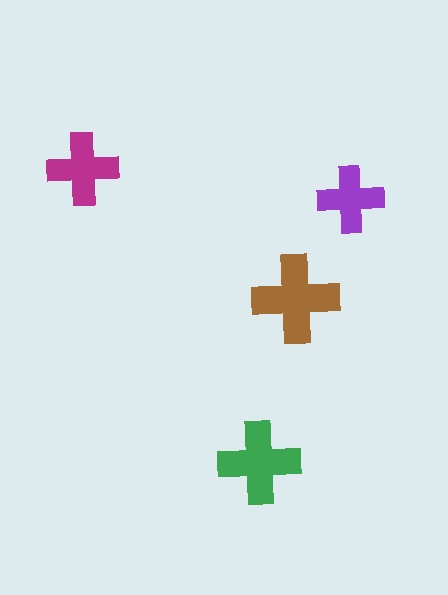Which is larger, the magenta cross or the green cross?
The green one.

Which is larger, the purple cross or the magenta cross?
The magenta one.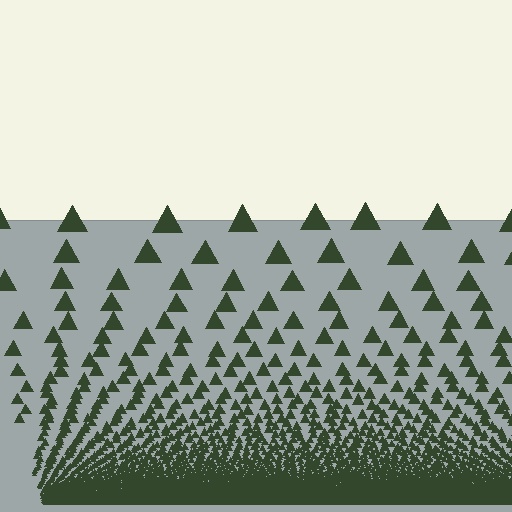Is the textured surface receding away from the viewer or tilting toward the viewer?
The surface appears to tilt toward the viewer. Texture elements get larger and sparser toward the top.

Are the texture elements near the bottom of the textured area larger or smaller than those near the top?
Smaller. The gradient is inverted — elements near the bottom are smaller and denser.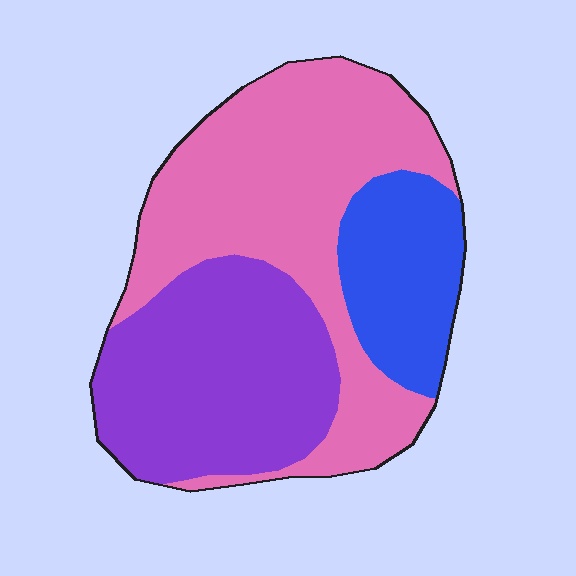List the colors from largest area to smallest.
From largest to smallest: pink, purple, blue.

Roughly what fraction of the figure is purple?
Purple covers around 35% of the figure.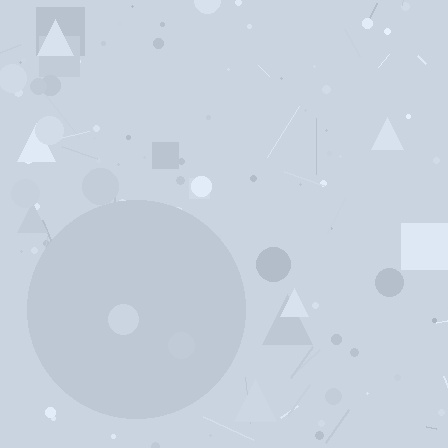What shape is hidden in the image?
A circle is hidden in the image.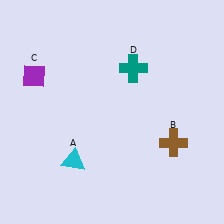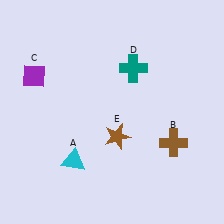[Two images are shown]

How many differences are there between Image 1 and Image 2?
There is 1 difference between the two images.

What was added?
A brown star (E) was added in Image 2.